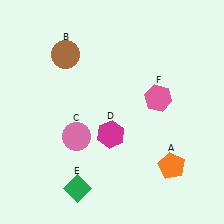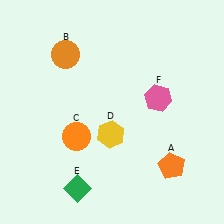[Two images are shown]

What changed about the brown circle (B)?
In Image 1, B is brown. In Image 2, it changed to orange.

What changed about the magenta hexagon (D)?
In Image 1, D is magenta. In Image 2, it changed to yellow.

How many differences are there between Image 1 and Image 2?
There are 3 differences between the two images.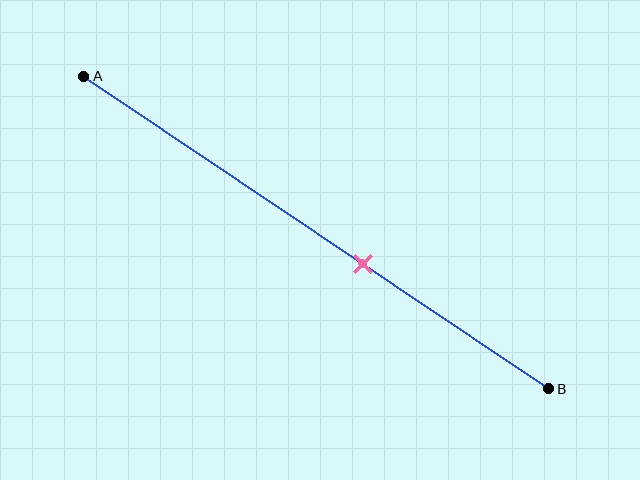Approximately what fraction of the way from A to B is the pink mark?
The pink mark is approximately 60% of the way from A to B.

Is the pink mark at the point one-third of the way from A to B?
No, the mark is at about 60% from A, not at the 33% one-third point.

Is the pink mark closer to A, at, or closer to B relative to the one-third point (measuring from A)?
The pink mark is closer to point B than the one-third point of segment AB.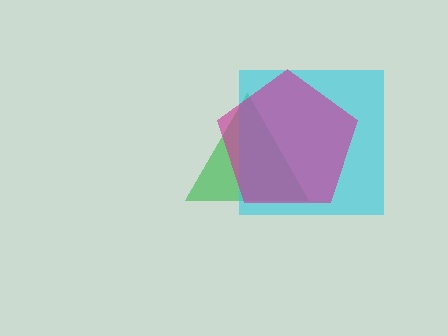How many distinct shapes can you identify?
There are 3 distinct shapes: a green triangle, a cyan square, a magenta pentagon.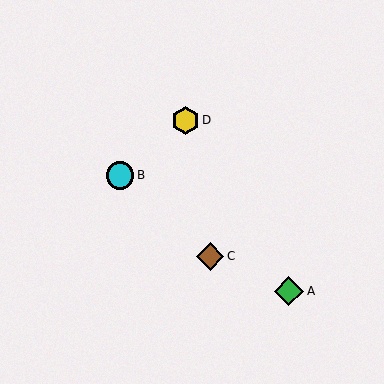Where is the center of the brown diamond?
The center of the brown diamond is at (210, 256).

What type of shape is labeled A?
Shape A is a green diamond.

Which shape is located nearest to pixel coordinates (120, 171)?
The cyan circle (labeled B) at (120, 175) is nearest to that location.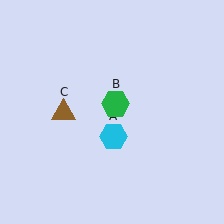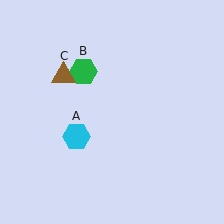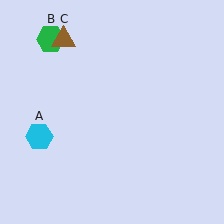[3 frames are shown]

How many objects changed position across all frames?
3 objects changed position: cyan hexagon (object A), green hexagon (object B), brown triangle (object C).